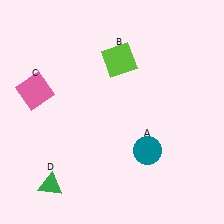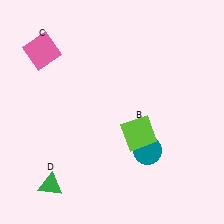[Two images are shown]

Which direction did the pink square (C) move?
The pink square (C) moved up.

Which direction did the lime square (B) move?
The lime square (B) moved down.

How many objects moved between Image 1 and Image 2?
2 objects moved between the two images.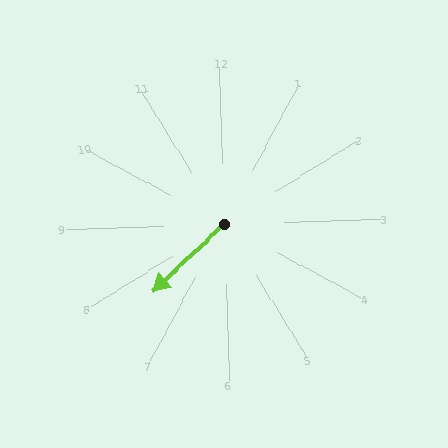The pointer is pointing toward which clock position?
Roughly 8 o'clock.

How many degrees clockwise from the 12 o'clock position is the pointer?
Approximately 228 degrees.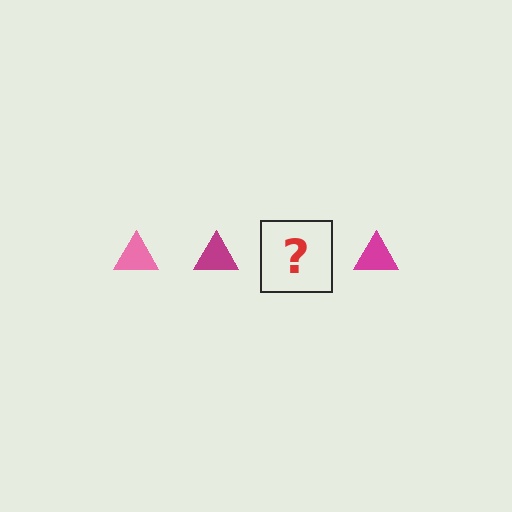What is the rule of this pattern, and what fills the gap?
The rule is that the pattern cycles through pink, magenta triangles. The gap should be filled with a pink triangle.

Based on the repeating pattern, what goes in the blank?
The blank should be a pink triangle.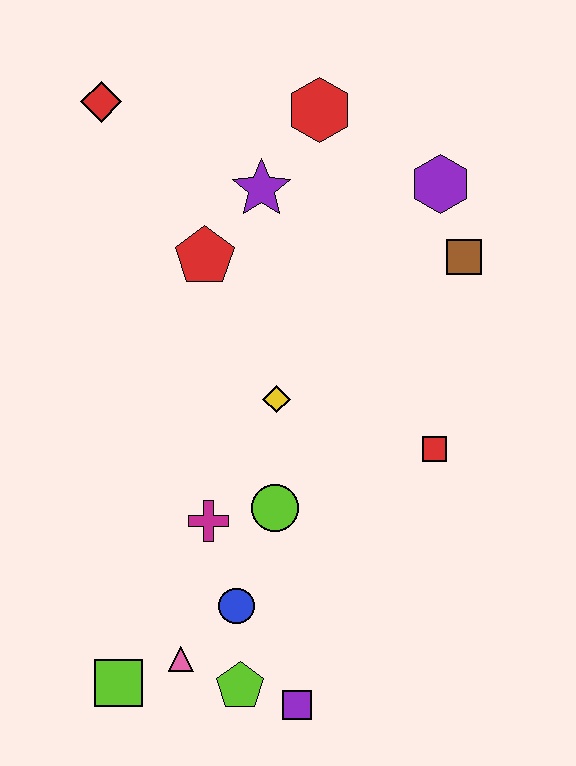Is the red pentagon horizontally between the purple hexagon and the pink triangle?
Yes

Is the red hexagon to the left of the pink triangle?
No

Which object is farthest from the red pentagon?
The purple square is farthest from the red pentagon.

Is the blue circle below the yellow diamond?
Yes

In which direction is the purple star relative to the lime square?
The purple star is above the lime square.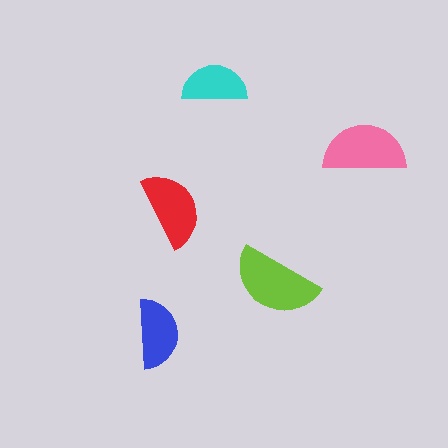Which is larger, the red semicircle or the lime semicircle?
The lime one.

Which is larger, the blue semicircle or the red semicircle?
The red one.